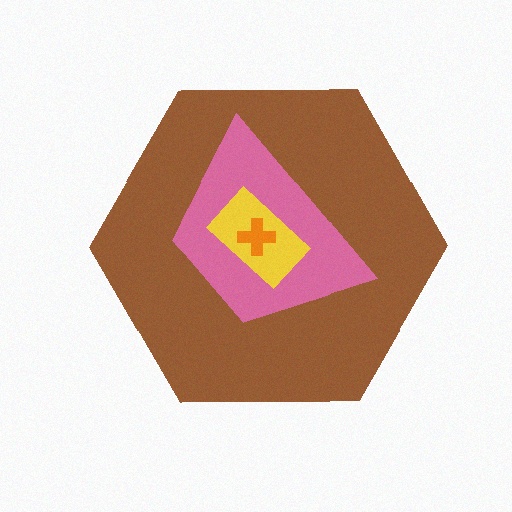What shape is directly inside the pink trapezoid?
The yellow rectangle.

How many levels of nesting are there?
4.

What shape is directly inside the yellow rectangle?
The orange cross.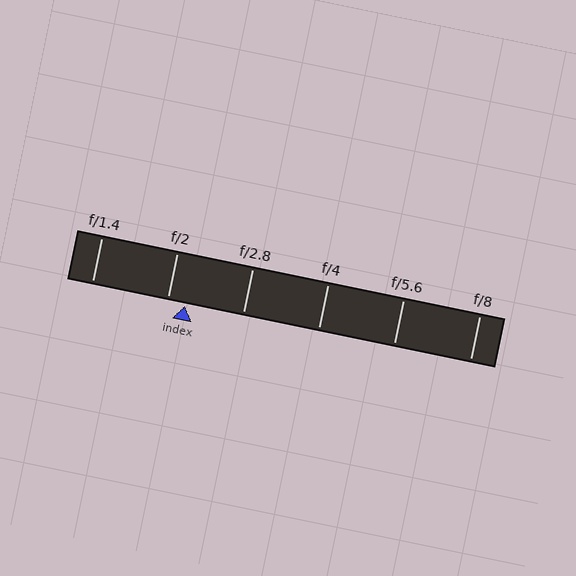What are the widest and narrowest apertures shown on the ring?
The widest aperture shown is f/1.4 and the narrowest is f/8.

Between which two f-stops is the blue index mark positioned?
The index mark is between f/2 and f/2.8.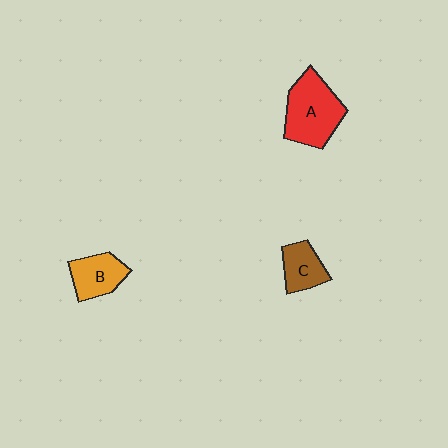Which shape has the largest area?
Shape A (red).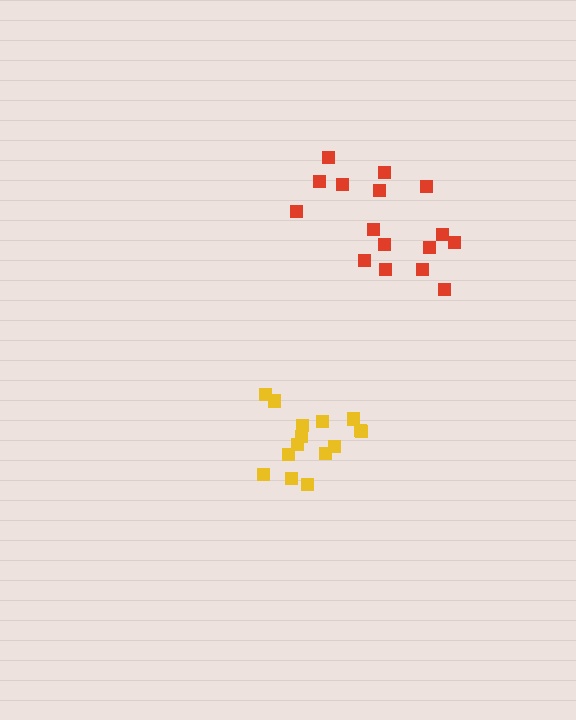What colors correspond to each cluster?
The clusters are colored: red, yellow.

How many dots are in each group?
Group 1: 16 dots, Group 2: 15 dots (31 total).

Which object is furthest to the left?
The yellow cluster is leftmost.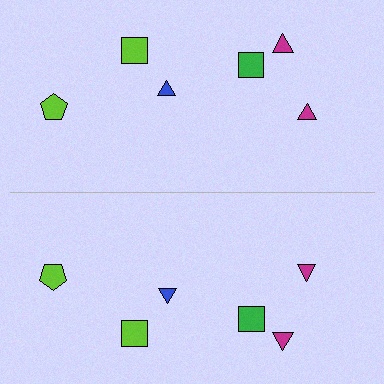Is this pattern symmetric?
Yes, this pattern has bilateral (reflection) symmetry.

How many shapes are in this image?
There are 12 shapes in this image.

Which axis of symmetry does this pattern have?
The pattern has a horizontal axis of symmetry running through the center of the image.